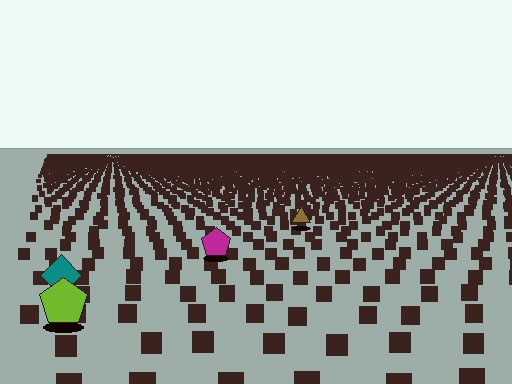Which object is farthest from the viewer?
The brown triangle is farthest from the viewer. It appears smaller and the ground texture around it is denser.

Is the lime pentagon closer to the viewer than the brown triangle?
Yes. The lime pentagon is closer — you can tell from the texture gradient: the ground texture is coarser near it.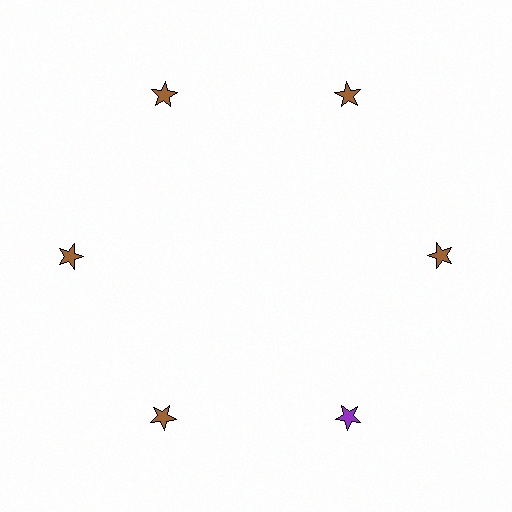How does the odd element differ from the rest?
It has a different color: purple instead of brown.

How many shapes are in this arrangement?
There are 6 shapes arranged in a ring pattern.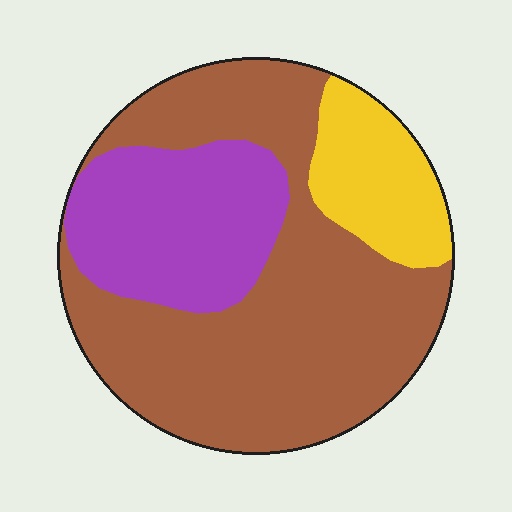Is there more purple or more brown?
Brown.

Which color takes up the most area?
Brown, at roughly 60%.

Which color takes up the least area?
Yellow, at roughly 15%.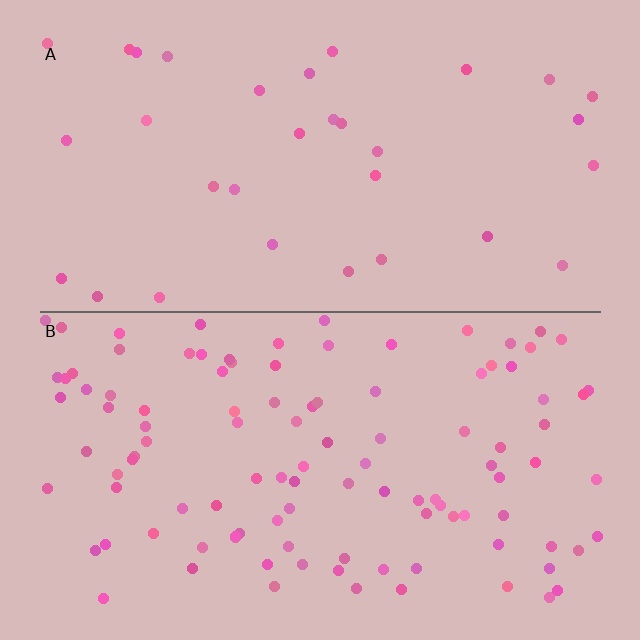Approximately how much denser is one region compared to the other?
Approximately 3.3× — region B over region A.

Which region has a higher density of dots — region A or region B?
B (the bottom).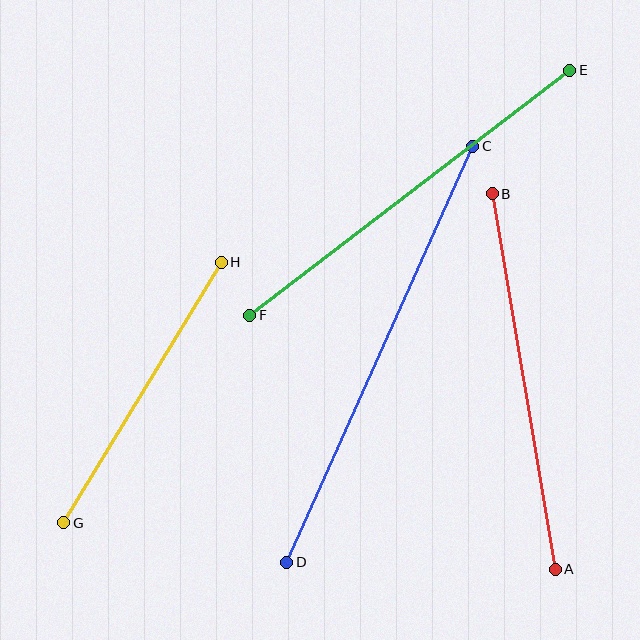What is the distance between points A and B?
The distance is approximately 381 pixels.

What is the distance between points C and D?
The distance is approximately 456 pixels.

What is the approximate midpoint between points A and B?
The midpoint is at approximately (524, 381) pixels.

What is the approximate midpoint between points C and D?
The midpoint is at approximately (380, 354) pixels.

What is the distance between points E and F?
The distance is approximately 403 pixels.